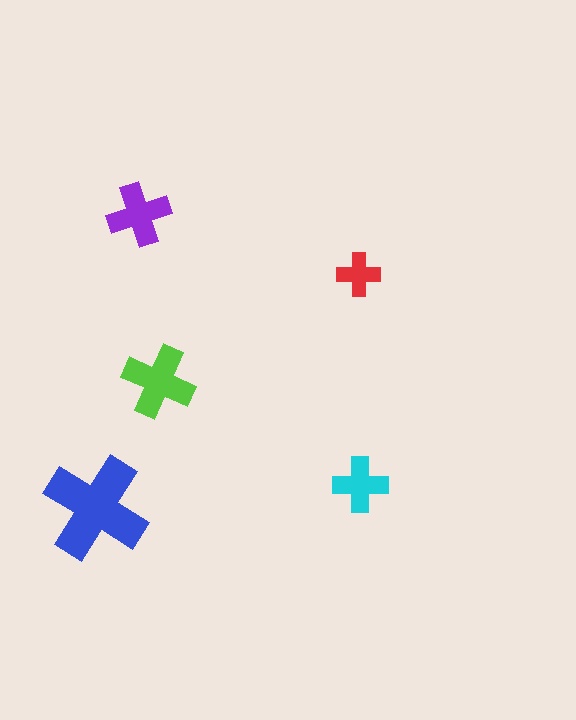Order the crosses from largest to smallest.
the blue one, the lime one, the purple one, the cyan one, the red one.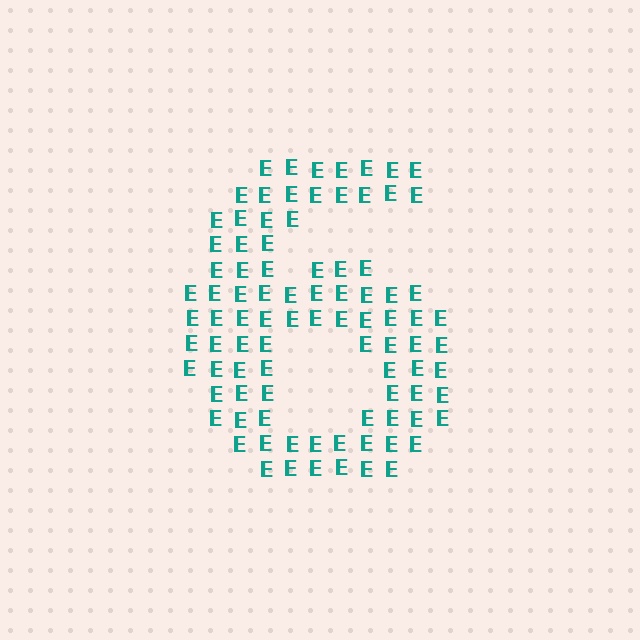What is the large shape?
The large shape is the digit 6.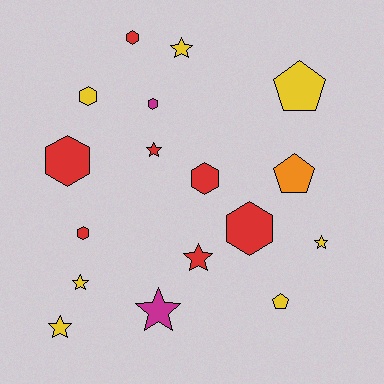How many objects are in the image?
There are 17 objects.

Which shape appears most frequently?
Hexagon, with 7 objects.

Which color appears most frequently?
Red, with 7 objects.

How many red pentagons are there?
There are no red pentagons.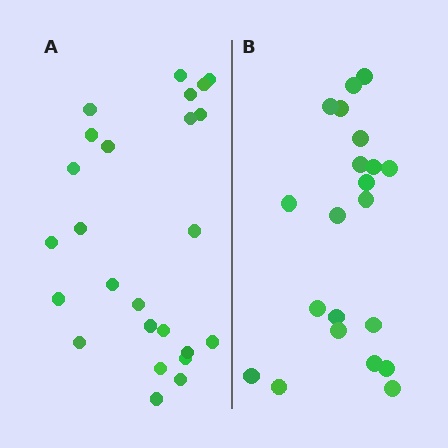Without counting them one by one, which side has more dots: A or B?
Region A (the left region) has more dots.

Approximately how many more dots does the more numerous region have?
Region A has about 4 more dots than region B.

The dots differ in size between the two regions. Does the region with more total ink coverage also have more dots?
No. Region B has more total ink coverage because its dots are larger, but region A actually contains more individual dots. Total area can be misleading — the number of items is what matters here.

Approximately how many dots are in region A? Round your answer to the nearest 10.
About 20 dots. (The exact count is 25, which rounds to 20.)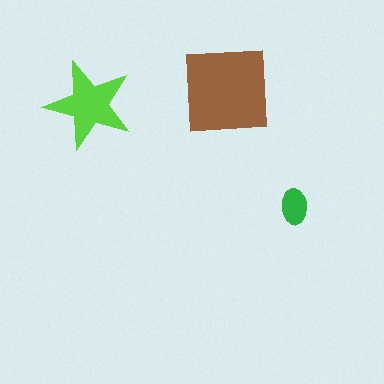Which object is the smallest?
The green ellipse.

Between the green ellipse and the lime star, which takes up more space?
The lime star.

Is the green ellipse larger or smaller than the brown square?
Smaller.